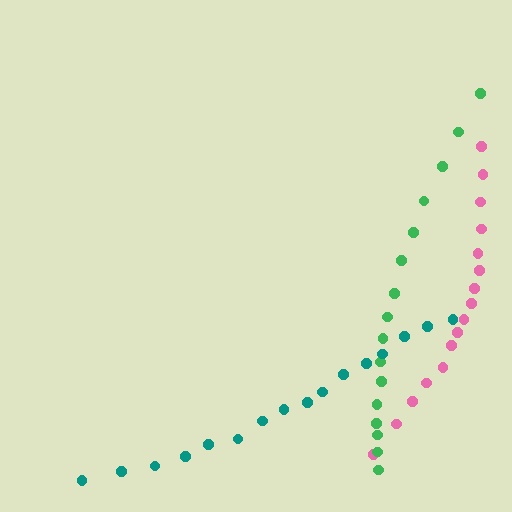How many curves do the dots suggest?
There are 3 distinct paths.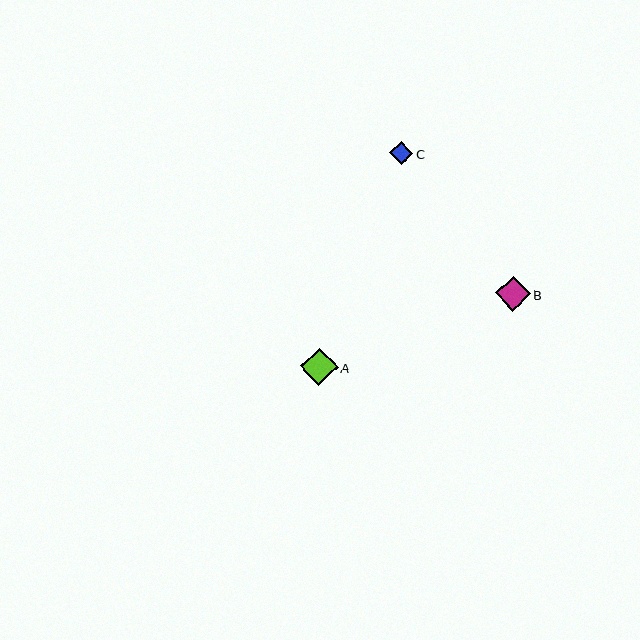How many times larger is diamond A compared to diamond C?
Diamond A is approximately 1.6 times the size of diamond C.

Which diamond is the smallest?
Diamond C is the smallest with a size of approximately 23 pixels.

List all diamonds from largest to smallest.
From largest to smallest: A, B, C.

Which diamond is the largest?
Diamond A is the largest with a size of approximately 38 pixels.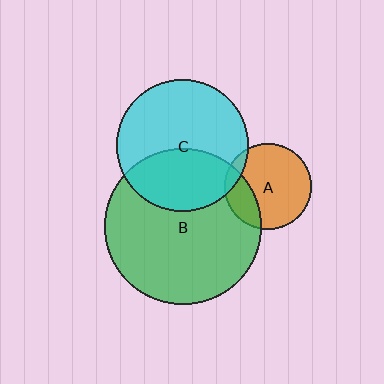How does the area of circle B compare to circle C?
Approximately 1.4 times.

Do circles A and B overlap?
Yes.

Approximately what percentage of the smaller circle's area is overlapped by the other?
Approximately 25%.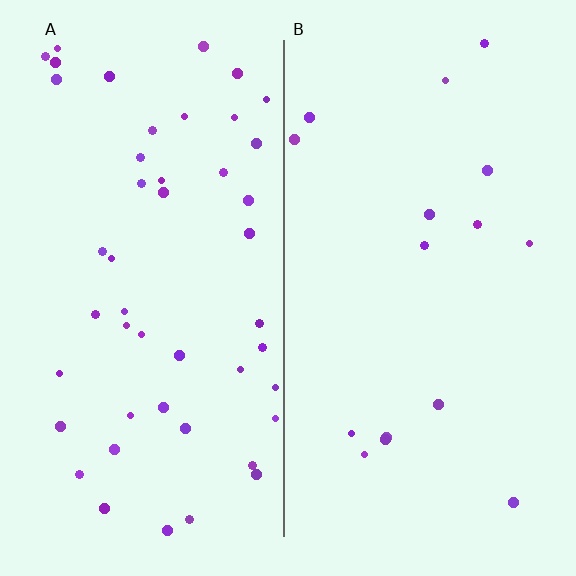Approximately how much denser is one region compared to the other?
Approximately 3.0× — region A over region B.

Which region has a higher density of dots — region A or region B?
A (the left).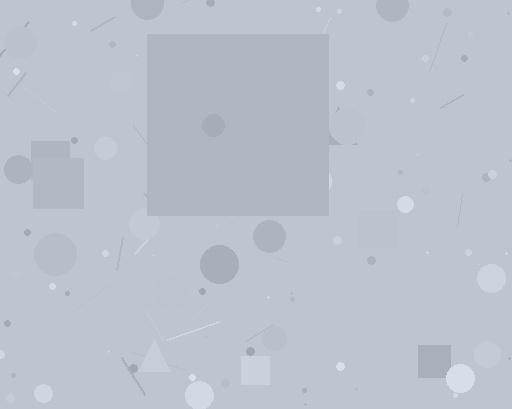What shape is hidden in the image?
A square is hidden in the image.